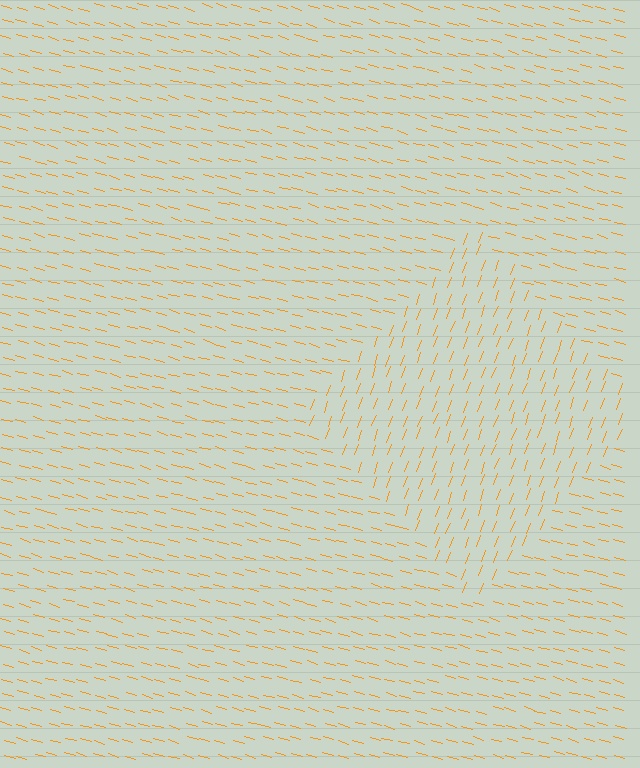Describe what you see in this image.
The image is filled with small orange line segments. A diamond region in the image has lines oriented differently from the surrounding lines, creating a visible texture boundary.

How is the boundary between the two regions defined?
The boundary is defined purely by a change in line orientation (approximately 85 degrees difference). All lines are the same color and thickness.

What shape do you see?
I see a diamond.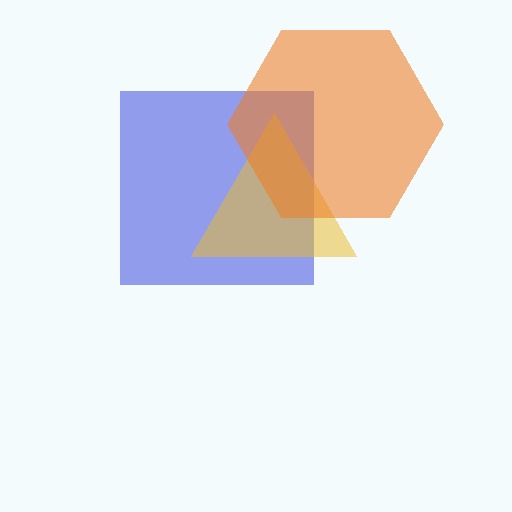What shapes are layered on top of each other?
The layered shapes are: a blue square, a yellow triangle, an orange hexagon.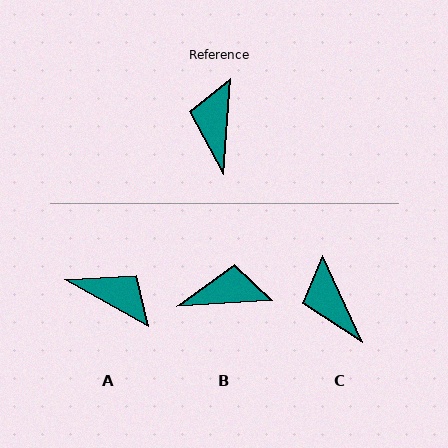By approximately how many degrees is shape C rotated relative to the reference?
Approximately 28 degrees counter-clockwise.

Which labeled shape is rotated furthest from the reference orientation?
A, about 115 degrees away.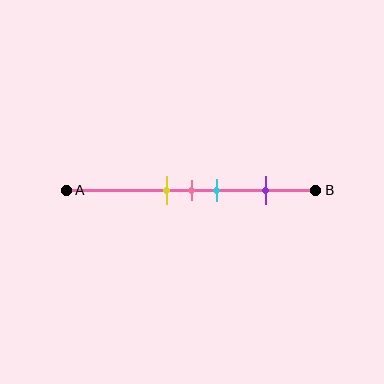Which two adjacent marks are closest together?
The yellow and pink marks are the closest adjacent pair.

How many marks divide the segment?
There are 4 marks dividing the segment.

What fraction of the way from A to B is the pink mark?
The pink mark is approximately 50% (0.5) of the way from A to B.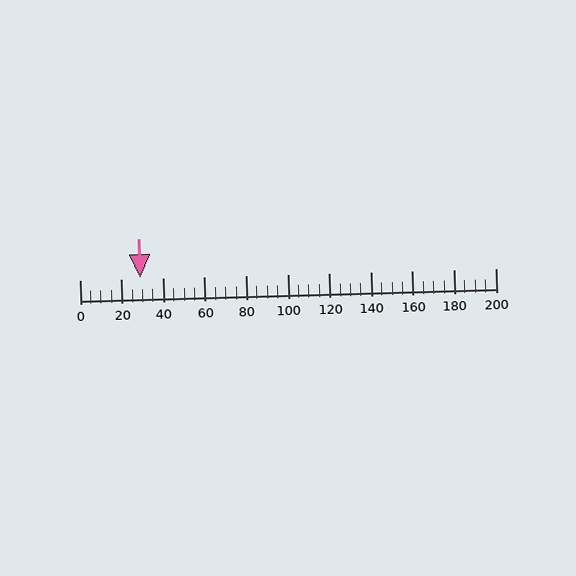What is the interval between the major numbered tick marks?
The major tick marks are spaced 20 units apart.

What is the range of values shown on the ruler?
The ruler shows values from 0 to 200.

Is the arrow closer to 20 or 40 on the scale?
The arrow is closer to 20.